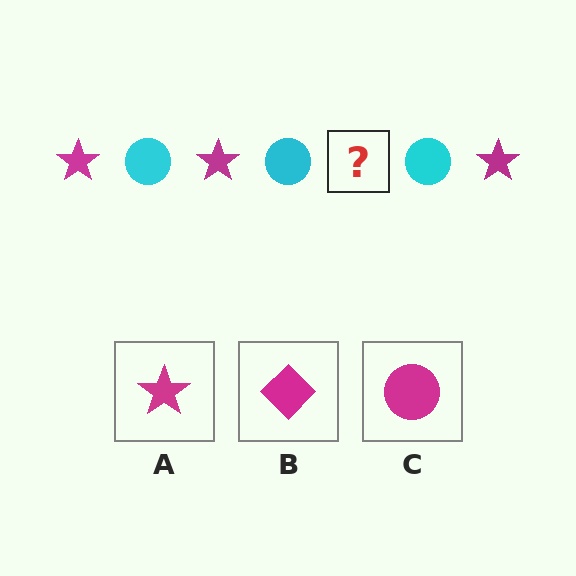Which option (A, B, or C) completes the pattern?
A.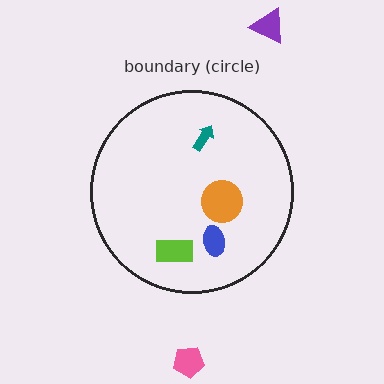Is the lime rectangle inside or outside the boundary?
Inside.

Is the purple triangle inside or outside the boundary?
Outside.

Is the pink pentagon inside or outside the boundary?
Outside.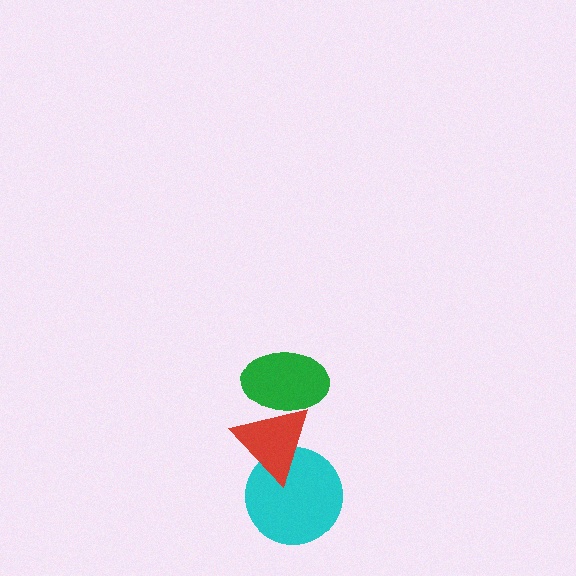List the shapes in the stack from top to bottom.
From top to bottom: the green ellipse, the red triangle, the cyan circle.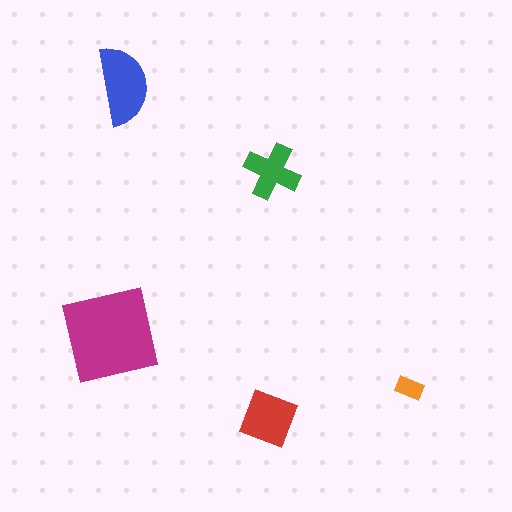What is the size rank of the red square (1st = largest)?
3rd.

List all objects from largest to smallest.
The magenta square, the blue semicircle, the red square, the green cross, the orange rectangle.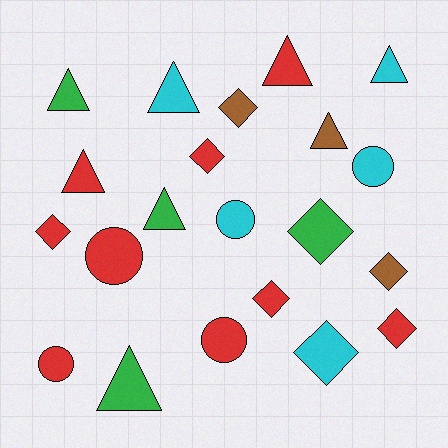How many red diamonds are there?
There are 4 red diamonds.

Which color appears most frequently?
Red, with 9 objects.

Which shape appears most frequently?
Diamond, with 8 objects.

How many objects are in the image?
There are 21 objects.